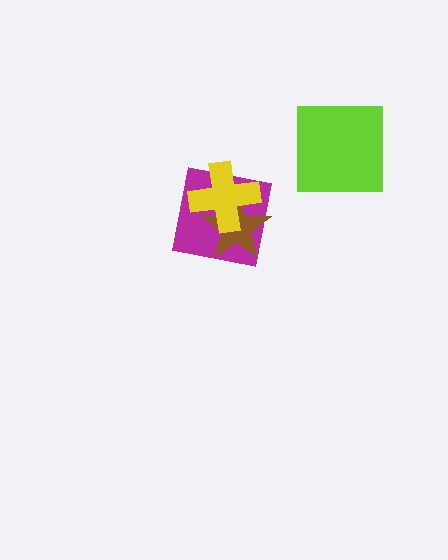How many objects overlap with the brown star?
2 objects overlap with the brown star.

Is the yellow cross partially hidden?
No, no other shape covers it.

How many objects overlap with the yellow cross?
2 objects overlap with the yellow cross.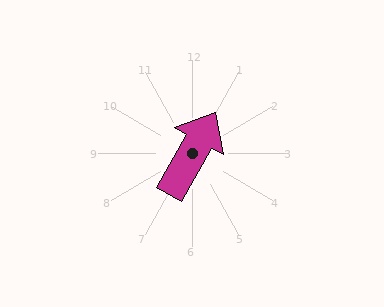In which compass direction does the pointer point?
Northeast.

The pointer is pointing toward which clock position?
Roughly 1 o'clock.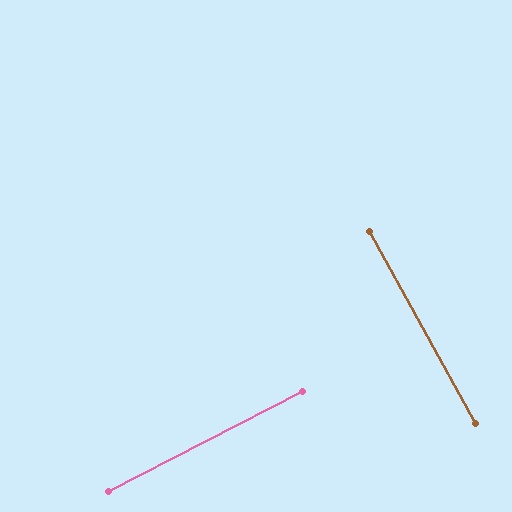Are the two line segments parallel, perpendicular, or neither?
Perpendicular — they meet at approximately 88°.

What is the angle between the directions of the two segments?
Approximately 88 degrees.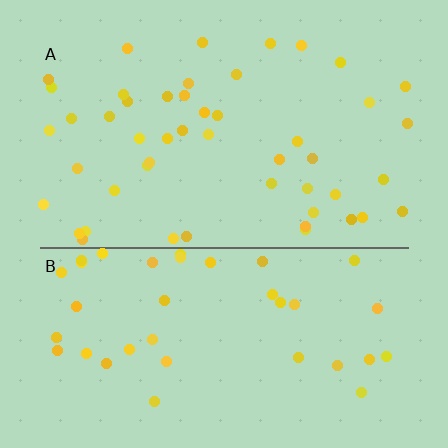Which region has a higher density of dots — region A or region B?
A (the top).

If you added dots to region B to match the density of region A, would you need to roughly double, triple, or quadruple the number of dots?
Approximately double.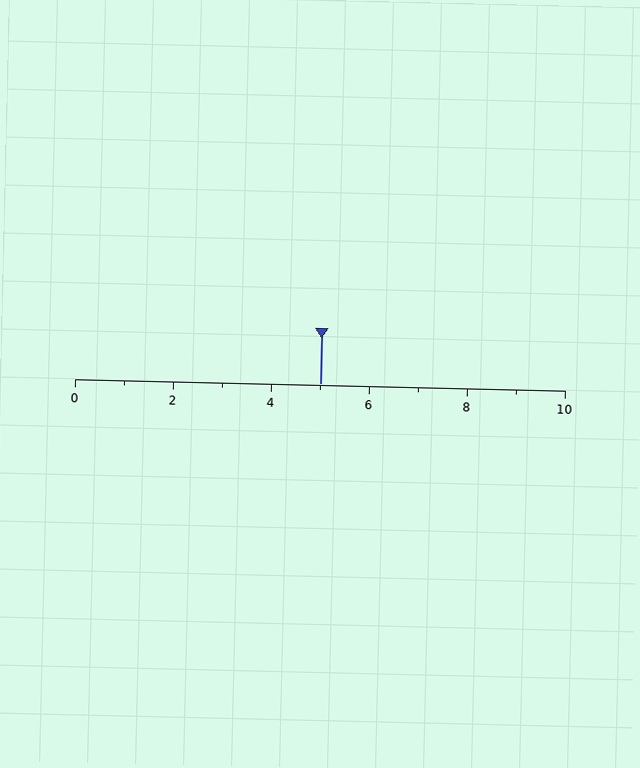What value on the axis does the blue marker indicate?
The marker indicates approximately 5.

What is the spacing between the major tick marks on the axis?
The major ticks are spaced 2 apart.